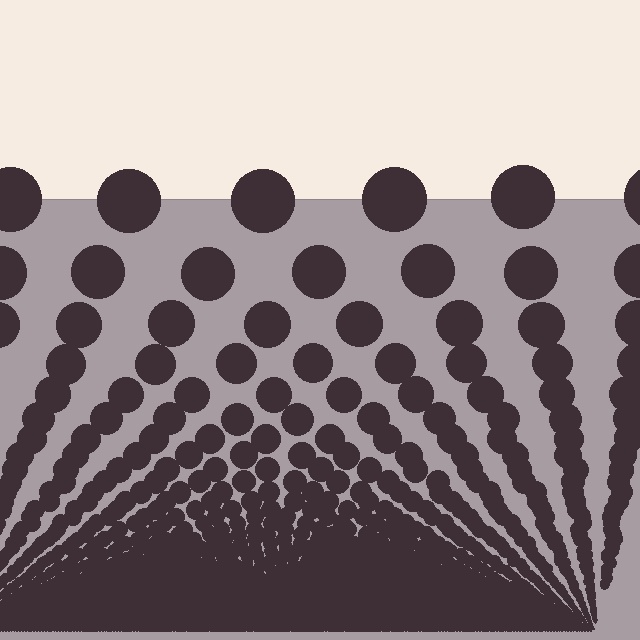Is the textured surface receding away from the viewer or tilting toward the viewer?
The surface appears to tilt toward the viewer. Texture elements get larger and sparser toward the top.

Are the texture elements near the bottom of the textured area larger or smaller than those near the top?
Smaller. The gradient is inverted — elements near the bottom are smaller and denser.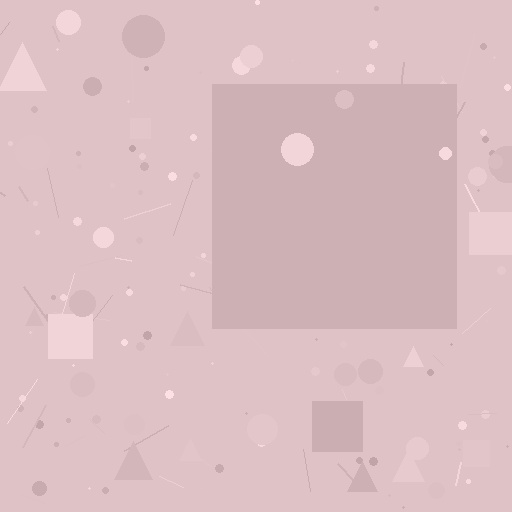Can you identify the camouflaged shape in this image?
The camouflaged shape is a square.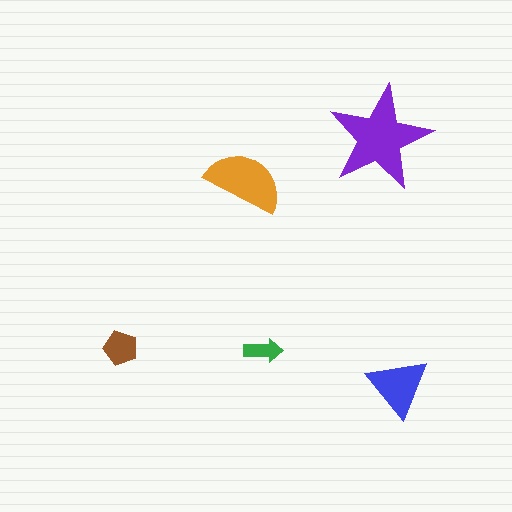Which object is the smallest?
The green arrow.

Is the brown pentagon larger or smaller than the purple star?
Smaller.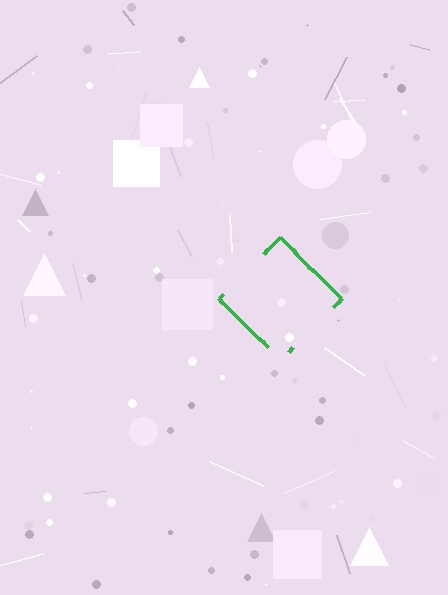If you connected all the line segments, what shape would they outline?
They would outline a diamond.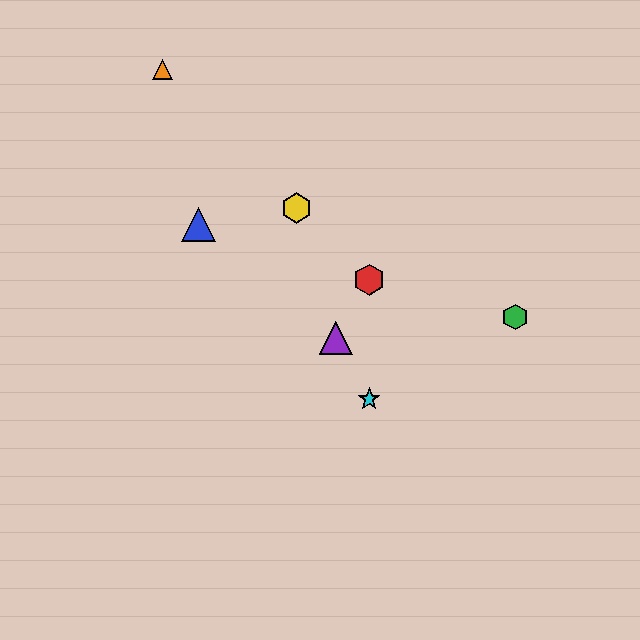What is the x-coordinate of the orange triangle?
The orange triangle is at x≈162.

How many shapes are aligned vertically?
2 shapes (the red hexagon, the cyan star) are aligned vertically.